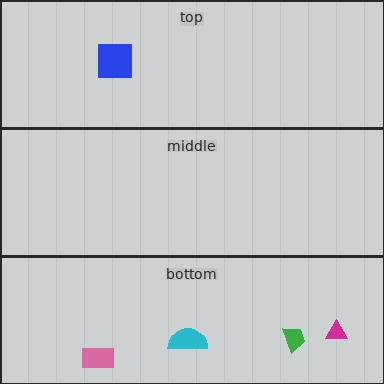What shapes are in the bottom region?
The magenta triangle, the cyan semicircle, the pink rectangle, the green trapezoid.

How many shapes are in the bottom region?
4.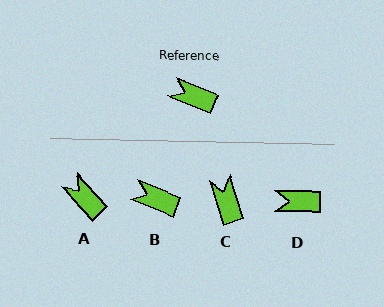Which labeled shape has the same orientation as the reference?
B.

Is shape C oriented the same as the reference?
No, it is off by about 50 degrees.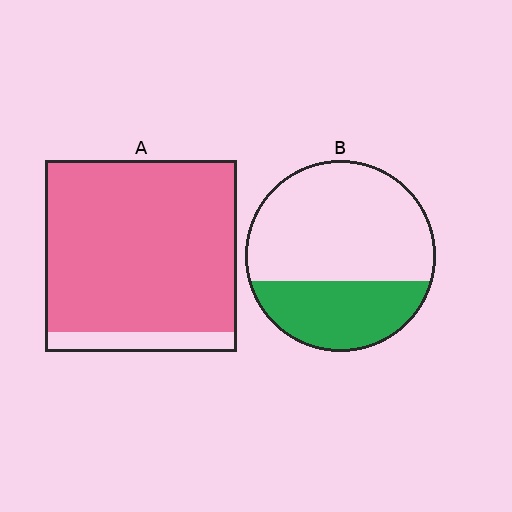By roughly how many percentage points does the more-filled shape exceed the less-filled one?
By roughly 55 percentage points (A over B).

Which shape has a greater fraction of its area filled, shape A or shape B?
Shape A.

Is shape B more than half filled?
No.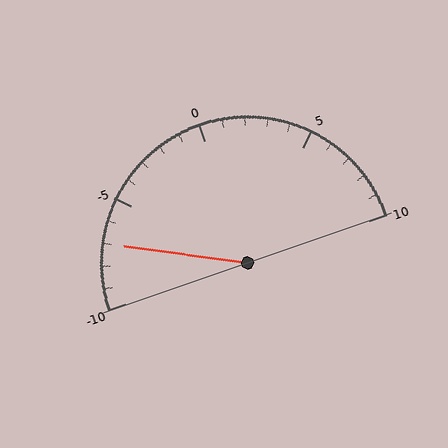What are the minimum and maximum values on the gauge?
The gauge ranges from -10 to 10.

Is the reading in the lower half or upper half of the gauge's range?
The reading is in the lower half of the range (-10 to 10).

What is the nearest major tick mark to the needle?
The nearest major tick mark is -5.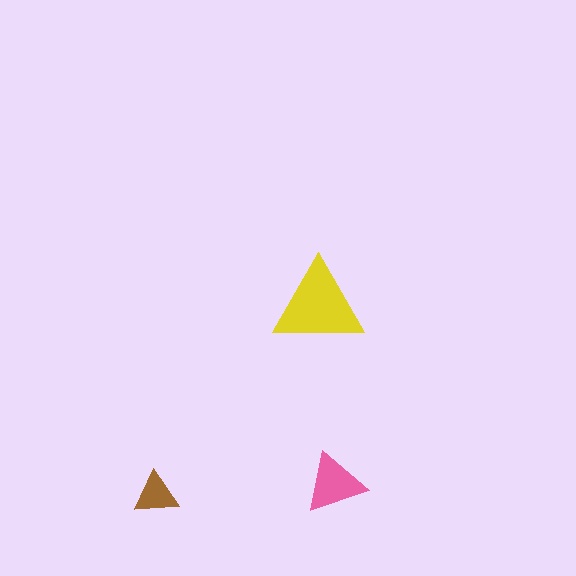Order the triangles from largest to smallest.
the yellow one, the pink one, the brown one.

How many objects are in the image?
There are 3 objects in the image.